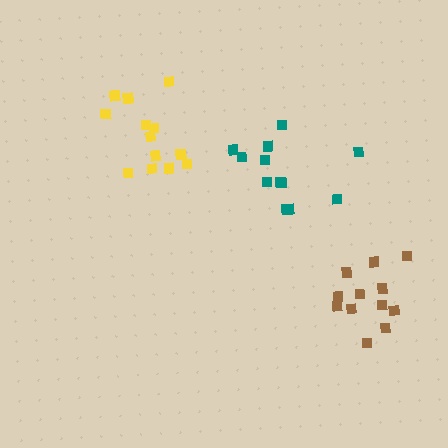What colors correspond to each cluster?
The clusters are colored: brown, teal, yellow.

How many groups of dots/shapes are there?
There are 3 groups.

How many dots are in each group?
Group 1: 12 dots, Group 2: 12 dots, Group 3: 13 dots (37 total).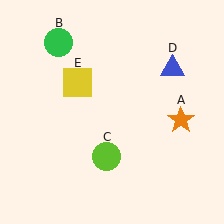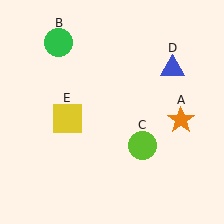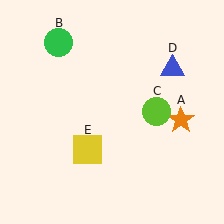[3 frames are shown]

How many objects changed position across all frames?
2 objects changed position: lime circle (object C), yellow square (object E).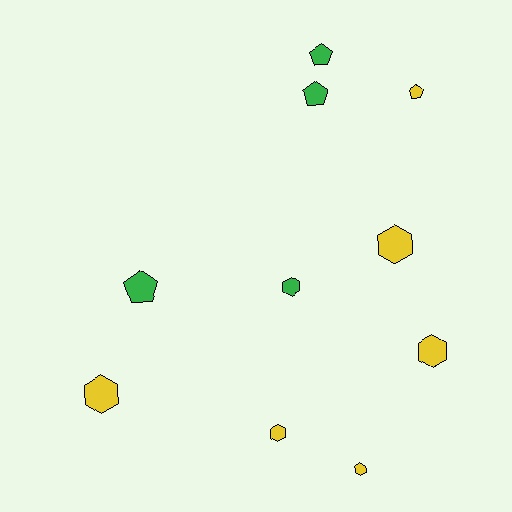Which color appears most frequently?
Yellow, with 6 objects.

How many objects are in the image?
There are 10 objects.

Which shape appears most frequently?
Hexagon, with 6 objects.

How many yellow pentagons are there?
There is 1 yellow pentagon.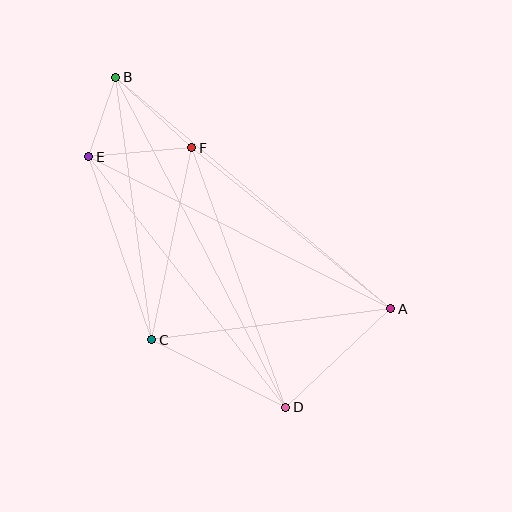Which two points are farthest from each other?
Points B and D are farthest from each other.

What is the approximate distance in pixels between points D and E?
The distance between D and E is approximately 319 pixels.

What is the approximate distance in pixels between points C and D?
The distance between C and D is approximately 150 pixels.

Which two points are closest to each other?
Points B and E are closest to each other.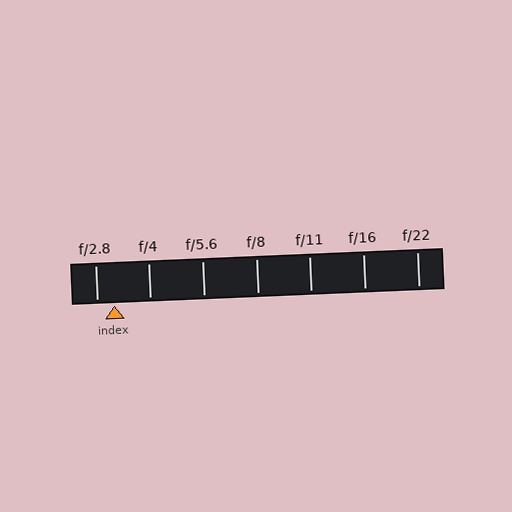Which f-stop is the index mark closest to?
The index mark is closest to f/2.8.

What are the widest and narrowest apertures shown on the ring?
The widest aperture shown is f/2.8 and the narrowest is f/22.